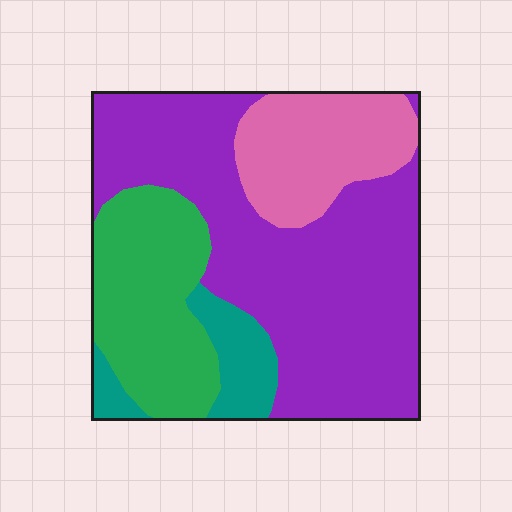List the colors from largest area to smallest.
From largest to smallest: purple, green, pink, teal.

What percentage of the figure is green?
Green covers roughly 20% of the figure.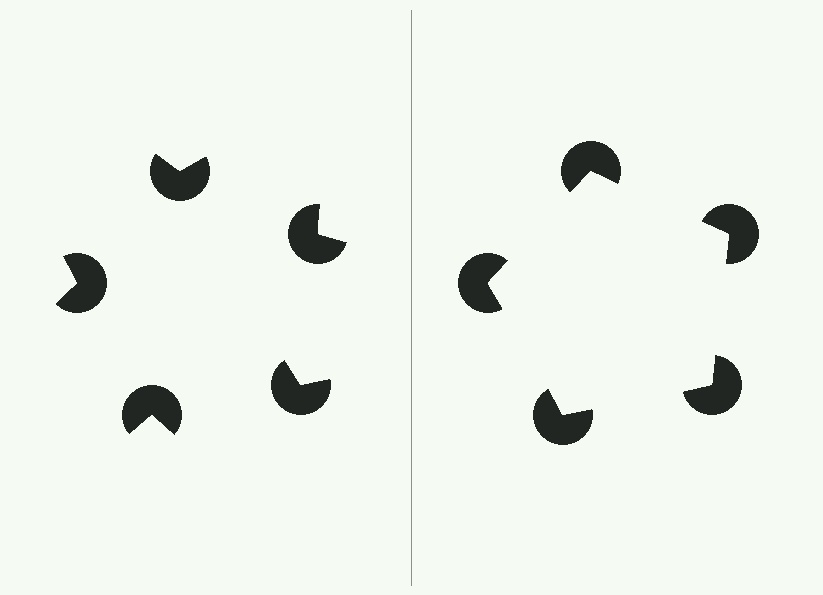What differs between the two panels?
The pac-man discs are positioned identically on both sides; only the wedge orientations differ. On the right they align to a pentagon; on the left they are misaligned.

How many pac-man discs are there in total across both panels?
10 — 5 on each side.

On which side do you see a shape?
An illusory pentagon appears on the right side. On the left side the wedge cuts are rotated, so no coherent shape forms.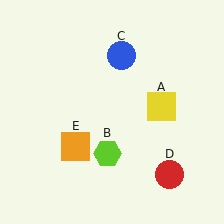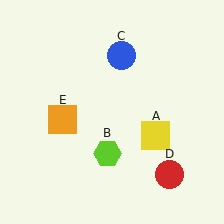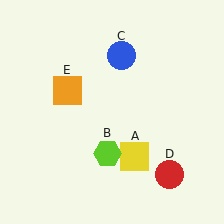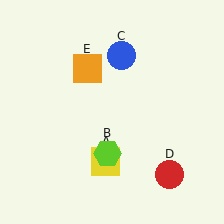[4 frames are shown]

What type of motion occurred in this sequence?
The yellow square (object A), orange square (object E) rotated clockwise around the center of the scene.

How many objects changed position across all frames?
2 objects changed position: yellow square (object A), orange square (object E).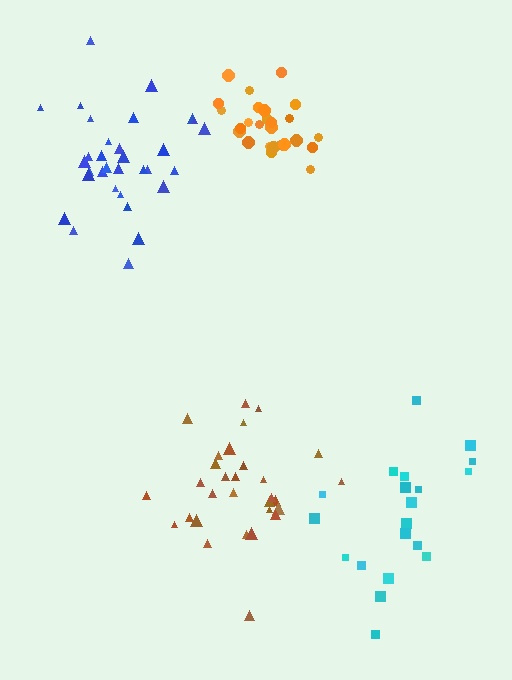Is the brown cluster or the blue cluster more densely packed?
Brown.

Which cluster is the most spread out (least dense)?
Cyan.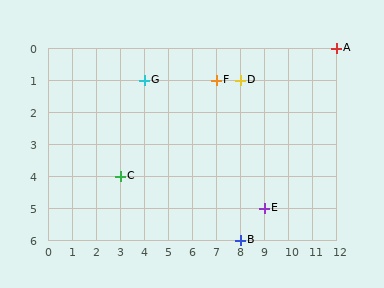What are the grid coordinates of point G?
Point G is at grid coordinates (4, 1).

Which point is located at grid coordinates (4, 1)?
Point G is at (4, 1).